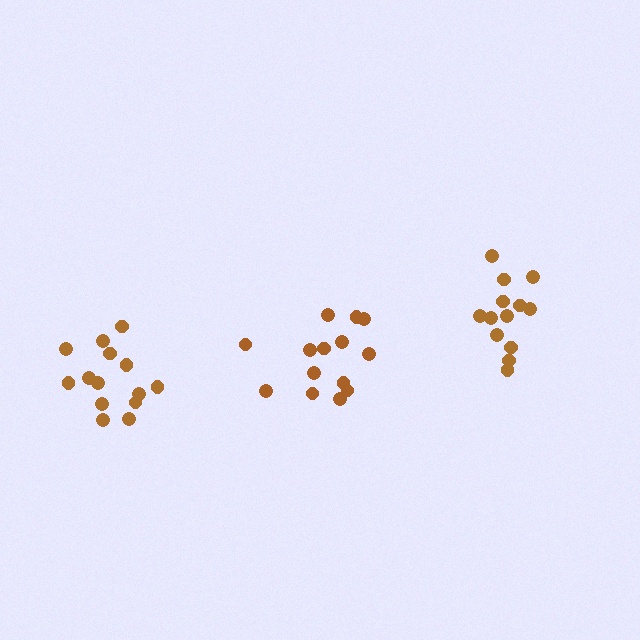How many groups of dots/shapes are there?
There are 3 groups.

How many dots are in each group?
Group 1: 14 dots, Group 2: 13 dots, Group 3: 14 dots (41 total).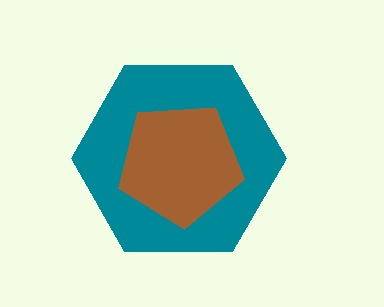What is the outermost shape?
The teal hexagon.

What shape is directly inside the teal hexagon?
The brown pentagon.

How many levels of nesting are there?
2.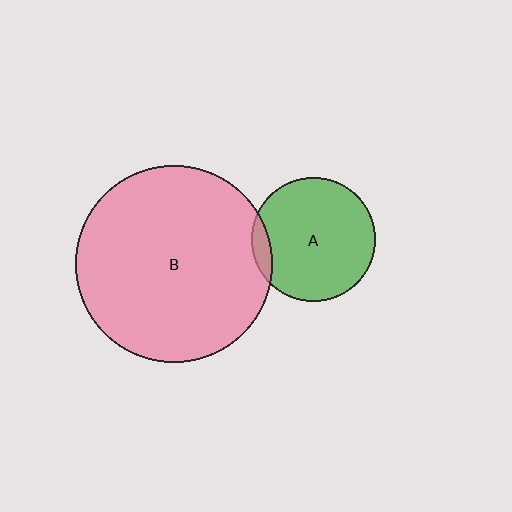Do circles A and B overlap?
Yes.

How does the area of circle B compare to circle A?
Approximately 2.5 times.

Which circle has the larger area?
Circle B (pink).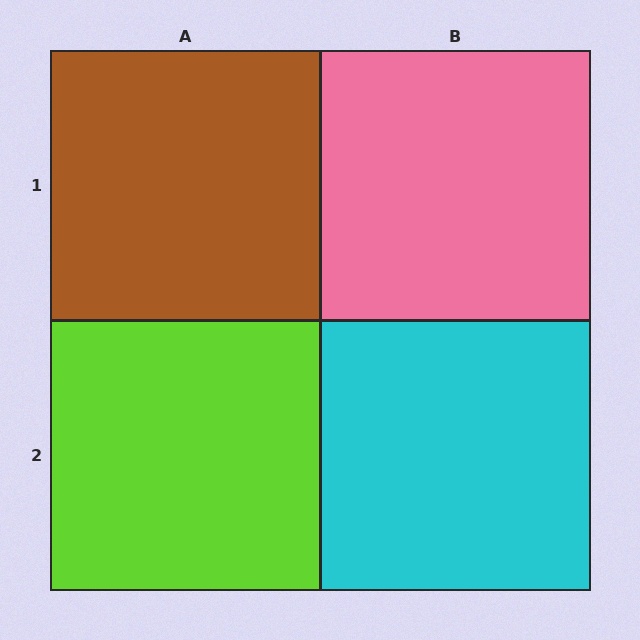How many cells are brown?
1 cell is brown.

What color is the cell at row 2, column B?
Cyan.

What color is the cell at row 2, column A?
Lime.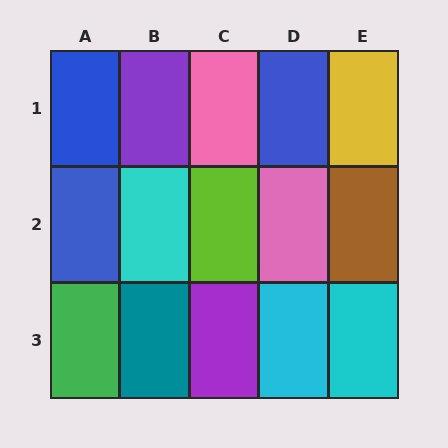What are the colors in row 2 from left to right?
Blue, cyan, lime, pink, brown.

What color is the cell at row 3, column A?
Green.